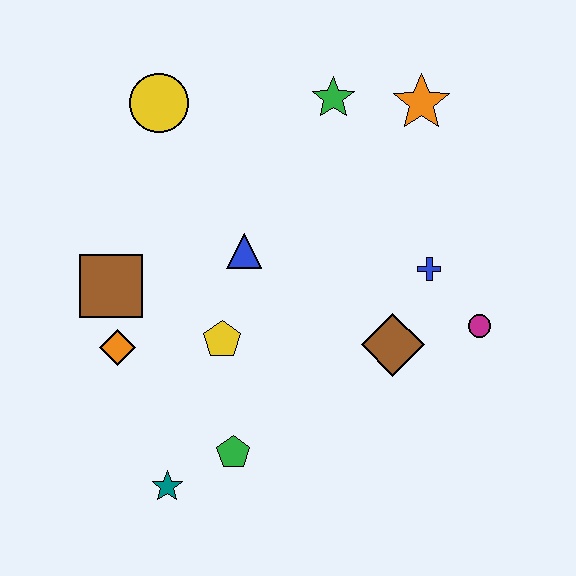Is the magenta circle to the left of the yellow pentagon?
No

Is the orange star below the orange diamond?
No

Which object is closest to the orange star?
The green star is closest to the orange star.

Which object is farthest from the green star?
The teal star is farthest from the green star.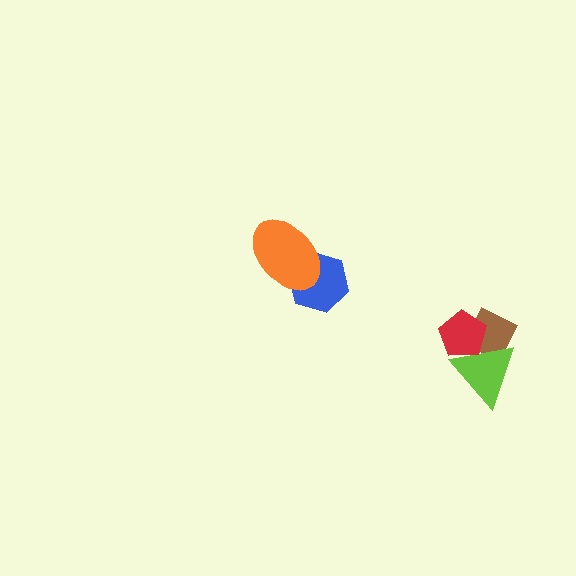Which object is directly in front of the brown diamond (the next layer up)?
The lime triangle is directly in front of the brown diamond.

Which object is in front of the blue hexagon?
The orange ellipse is in front of the blue hexagon.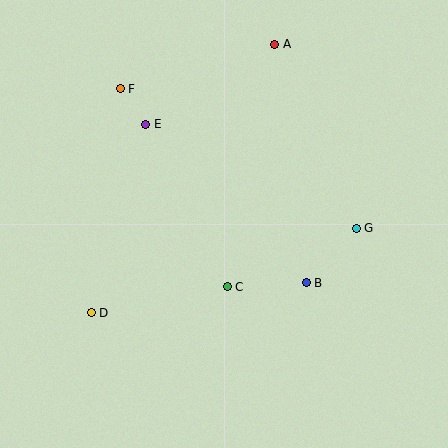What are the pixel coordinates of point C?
Point C is at (227, 287).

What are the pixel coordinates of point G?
Point G is at (356, 228).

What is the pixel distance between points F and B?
The distance between F and B is 269 pixels.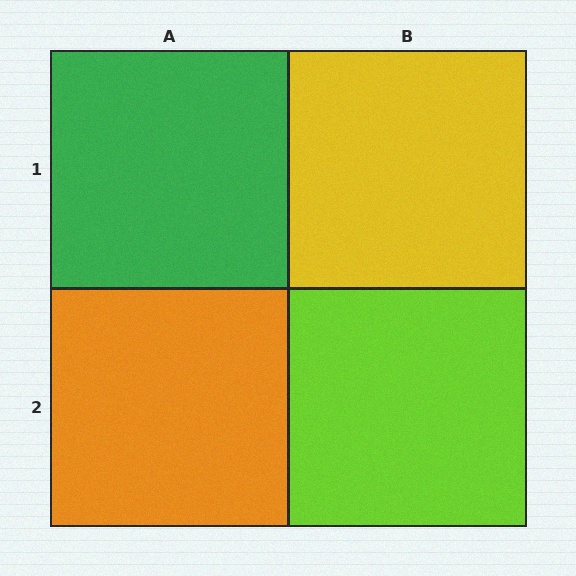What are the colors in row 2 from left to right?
Orange, lime.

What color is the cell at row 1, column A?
Green.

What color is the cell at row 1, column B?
Yellow.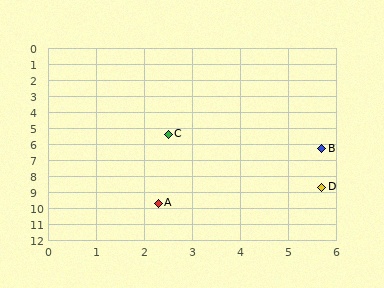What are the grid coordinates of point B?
Point B is at approximately (5.7, 6.3).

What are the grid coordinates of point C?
Point C is at approximately (2.5, 5.4).